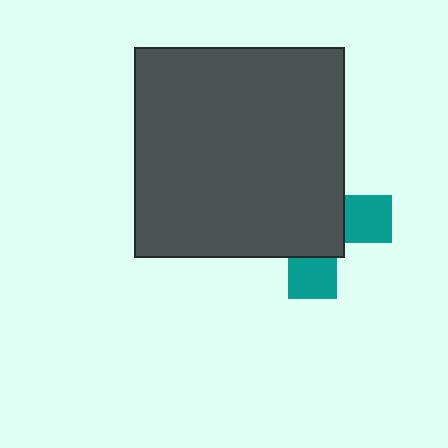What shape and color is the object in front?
The object in front is a dark gray square.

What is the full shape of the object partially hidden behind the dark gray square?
The partially hidden object is a teal cross.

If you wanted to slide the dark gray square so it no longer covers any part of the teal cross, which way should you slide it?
Slide it toward the upper-left — that is the most direct way to separate the two shapes.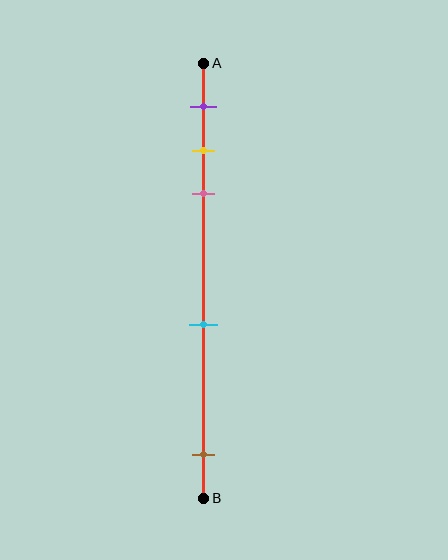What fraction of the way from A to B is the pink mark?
The pink mark is approximately 30% (0.3) of the way from A to B.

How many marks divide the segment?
There are 5 marks dividing the segment.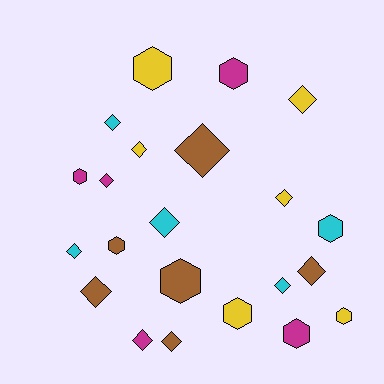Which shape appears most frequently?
Diamond, with 13 objects.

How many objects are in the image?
There are 22 objects.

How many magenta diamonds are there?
There are 2 magenta diamonds.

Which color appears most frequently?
Yellow, with 6 objects.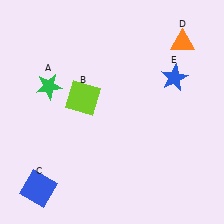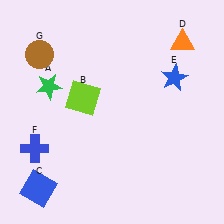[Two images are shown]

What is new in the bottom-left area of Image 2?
A blue cross (F) was added in the bottom-left area of Image 2.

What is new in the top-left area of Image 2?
A brown circle (G) was added in the top-left area of Image 2.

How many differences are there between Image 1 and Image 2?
There are 2 differences between the two images.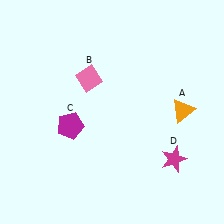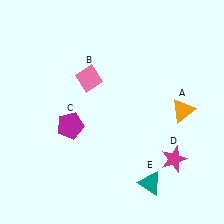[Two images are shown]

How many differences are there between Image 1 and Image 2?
There is 1 difference between the two images.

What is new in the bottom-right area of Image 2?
A teal triangle (E) was added in the bottom-right area of Image 2.